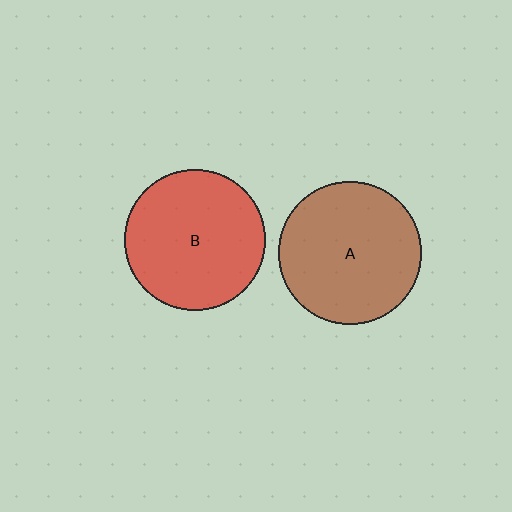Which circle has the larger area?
Circle A (brown).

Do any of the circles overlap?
No, none of the circles overlap.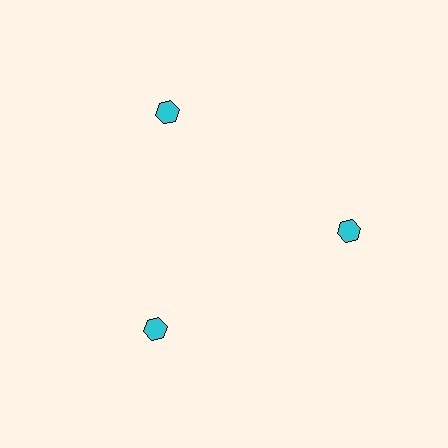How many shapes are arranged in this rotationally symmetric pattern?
There are 3 shapes, arranged in 3 groups of 1.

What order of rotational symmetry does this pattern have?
This pattern has 3-fold rotational symmetry.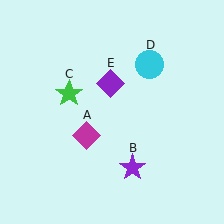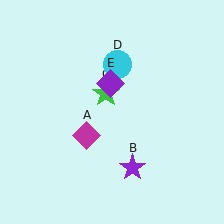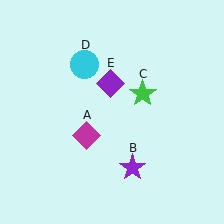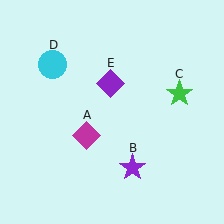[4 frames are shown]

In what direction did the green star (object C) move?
The green star (object C) moved right.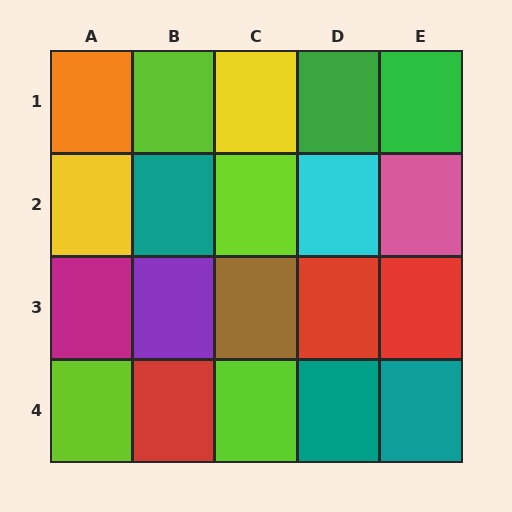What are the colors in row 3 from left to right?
Magenta, purple, brown, red, red.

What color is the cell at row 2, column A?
Yellow.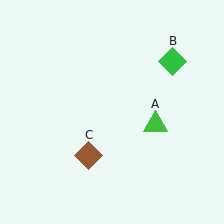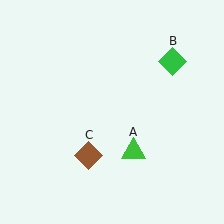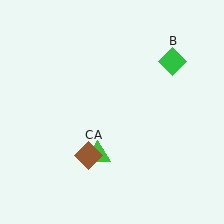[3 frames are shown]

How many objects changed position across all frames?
1 object changed position: green triangle (object A).